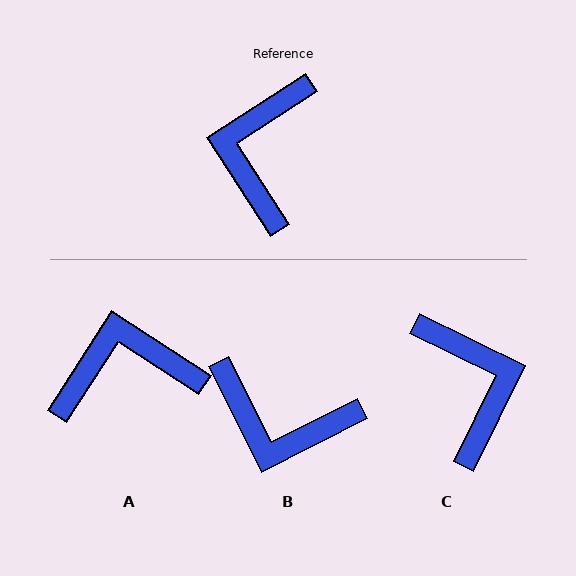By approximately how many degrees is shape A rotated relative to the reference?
Approximately 66 degrees clockwise.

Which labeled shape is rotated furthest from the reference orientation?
C, about 149 degrees away.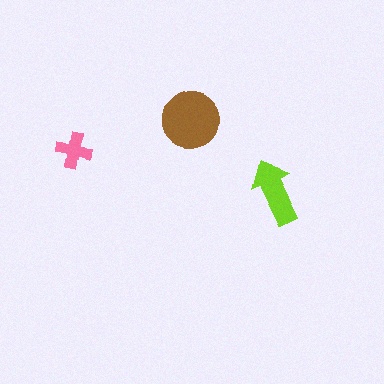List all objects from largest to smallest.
The brown circle, the lime arrow, the pink cross.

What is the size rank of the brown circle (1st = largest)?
1st.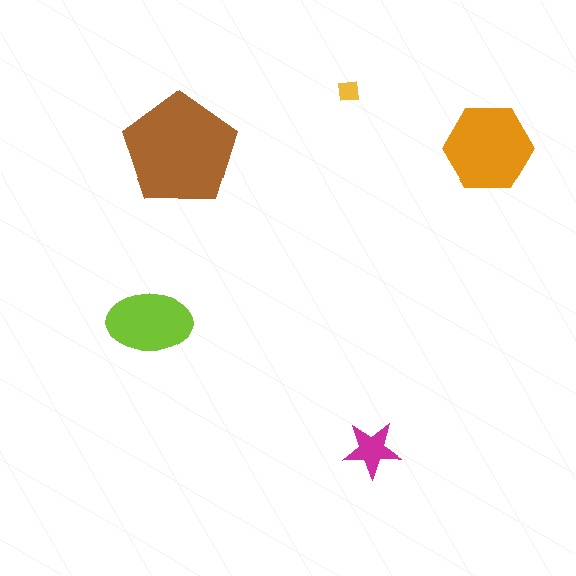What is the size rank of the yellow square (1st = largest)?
5th.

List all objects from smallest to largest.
The yellow square, the magenta star, the lime ellipse, the orange hexagon, the brown pentagon.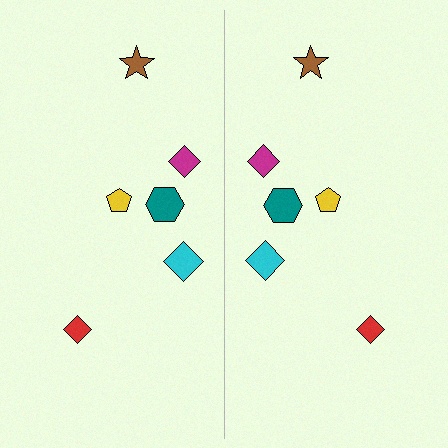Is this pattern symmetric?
Yes, this pattern has bilateral (reflection) symmetry.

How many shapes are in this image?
There are 12 shapes in this image.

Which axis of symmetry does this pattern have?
The pattern has a vertical axis of symmetry running through the center of the image.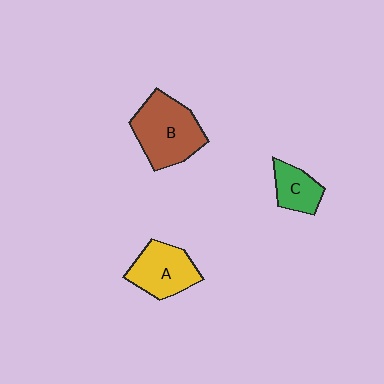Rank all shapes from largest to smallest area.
From largest to smallest: B (brown), A (yellow), C (green).